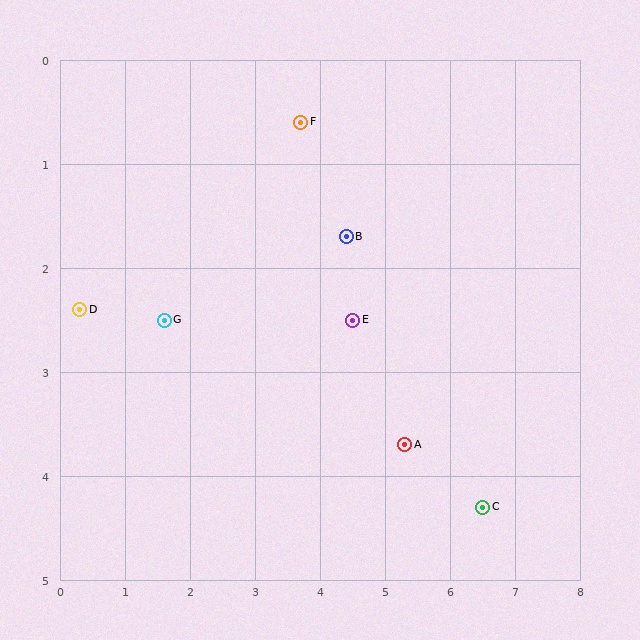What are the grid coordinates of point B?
Point B is at approximately (4.4, 1.7).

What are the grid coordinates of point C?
Point C is at approximately (6.5, 4.3).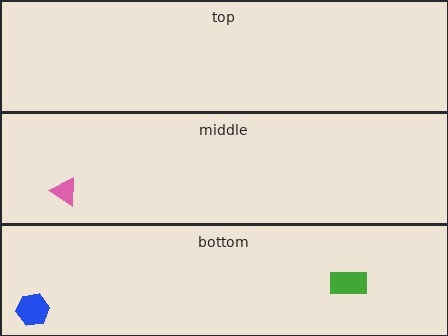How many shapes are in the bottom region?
2.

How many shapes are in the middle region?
1.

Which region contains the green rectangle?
The bottom region.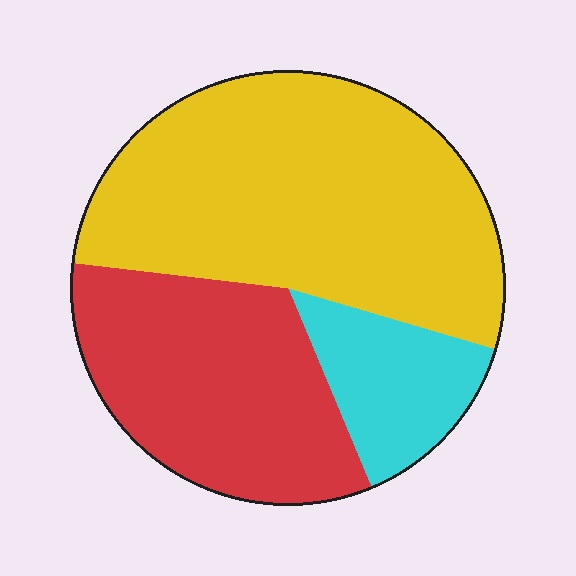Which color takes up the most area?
Yellow, at roughly 55%.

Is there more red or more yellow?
Yellow.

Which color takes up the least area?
Cyan, at roughly 15%.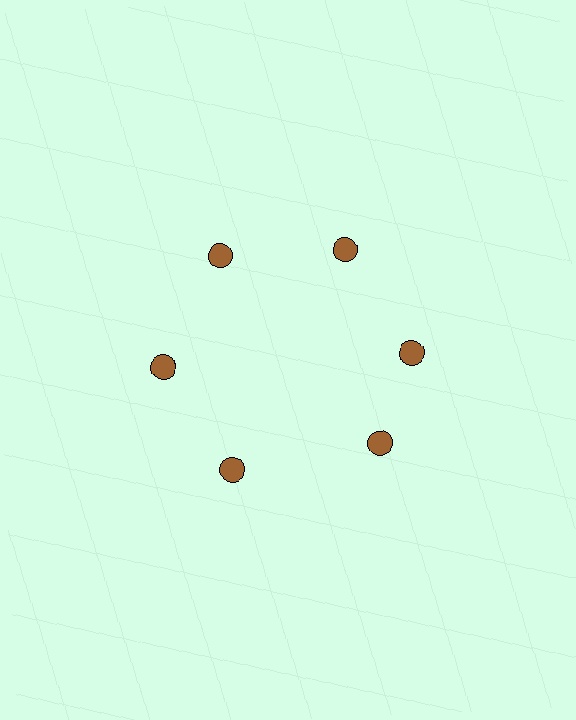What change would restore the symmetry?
The symmetry would be restored by rotating it back into even spacing with its neighbors so that all 6 circles sit at equal angles and equal distance from the center.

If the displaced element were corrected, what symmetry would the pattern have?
It would have 6-fold rotational symmetry — the pattern would map onto itself every 60 degrees.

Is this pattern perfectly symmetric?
No. The 6 brown circles are arranged in a ring, but one element near the 5 o'clock position is rotated out of alignment along the ring, breaking the 6-fold rotational symmetry.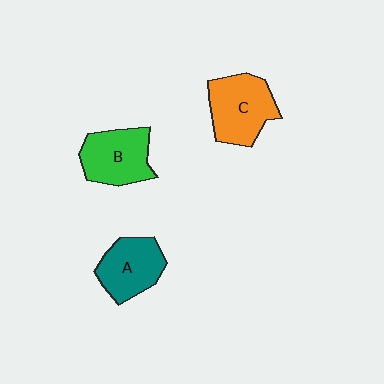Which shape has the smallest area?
Shape A (teal).